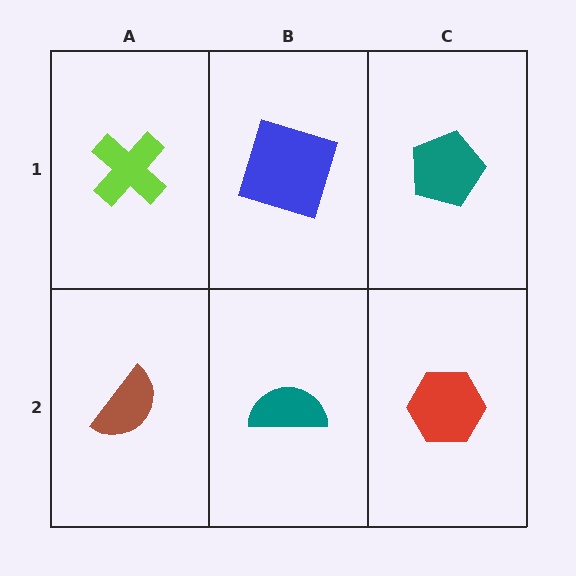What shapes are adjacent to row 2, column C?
A teal pentagon (row 1, column C), a teal semicircle (row 2, column B).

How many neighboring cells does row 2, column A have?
2.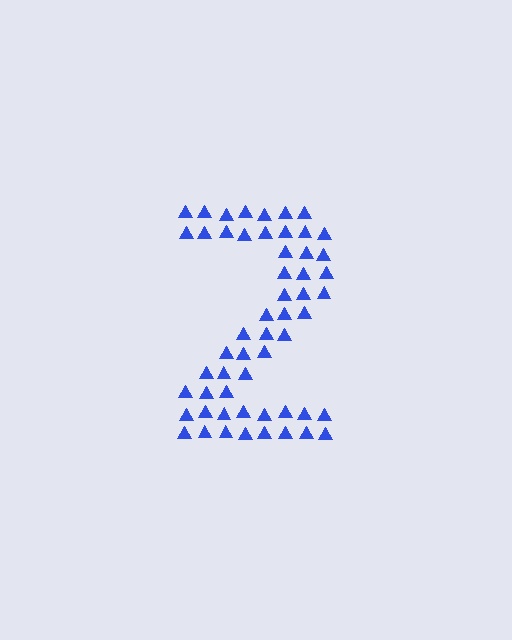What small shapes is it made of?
It is made of small triangles.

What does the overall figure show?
The overall figure shows the digit 2.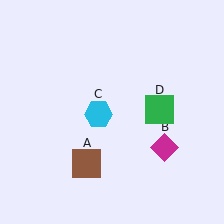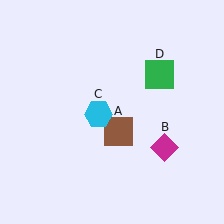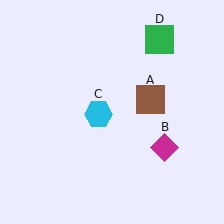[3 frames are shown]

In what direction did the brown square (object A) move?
The brown square (object A) moved up and to the right.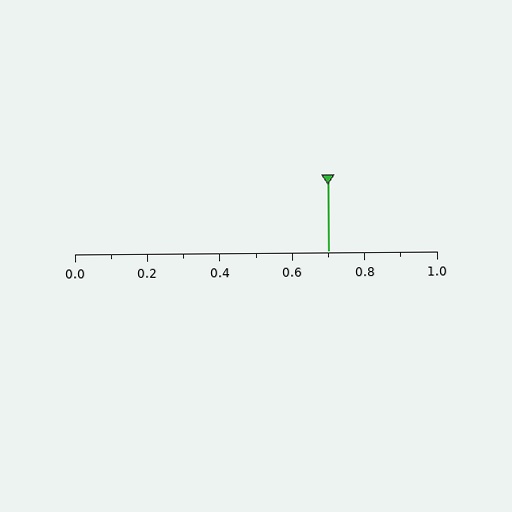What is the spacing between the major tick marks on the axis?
The major ticks are spaced 0.2 apart.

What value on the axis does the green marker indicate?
The marker indicates approximately 0.7.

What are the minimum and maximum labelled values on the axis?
The axis runs from 0.0 to 1.0.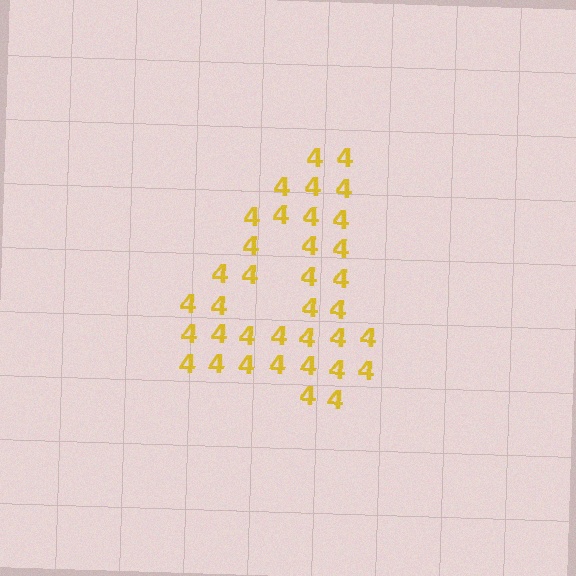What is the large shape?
The large shape is the digit 4.